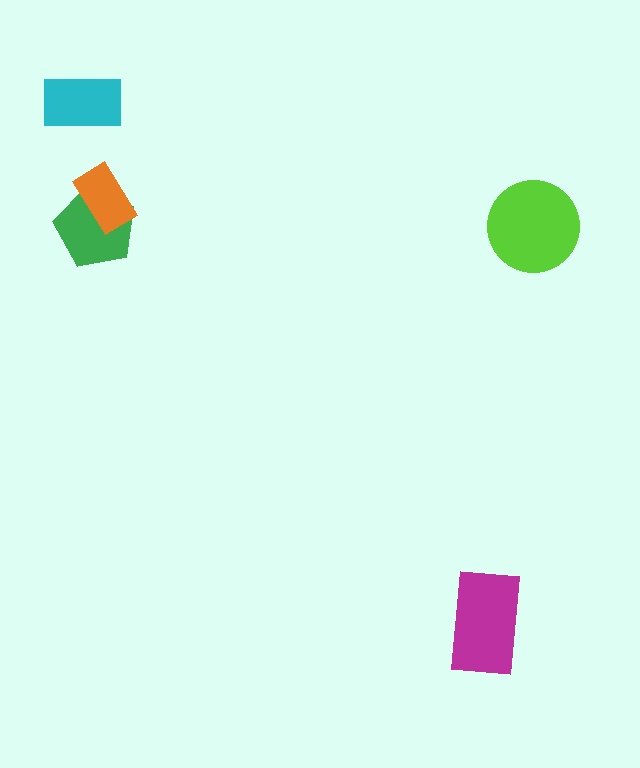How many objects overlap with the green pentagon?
1 object overlaps with the green pentagon.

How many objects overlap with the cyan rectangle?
0 objects overlap with the cyan rectangle.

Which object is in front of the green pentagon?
The orange rectangle is in front of the green pentagon.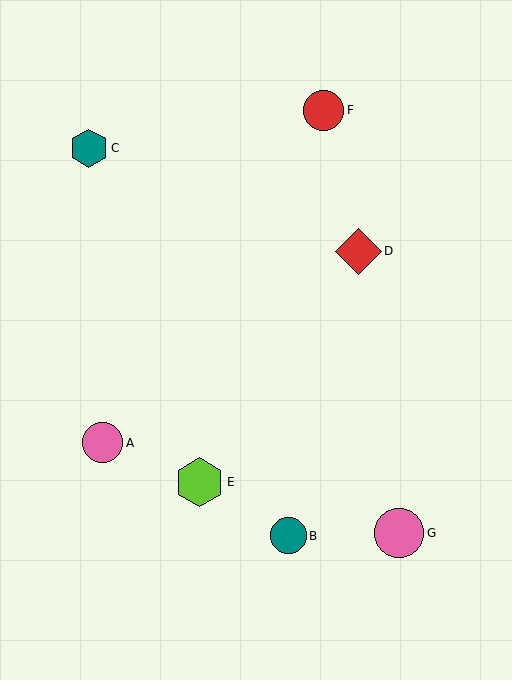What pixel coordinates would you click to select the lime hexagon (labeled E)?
Click at (200, 482) to select the lime hexagon E.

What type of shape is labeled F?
Shape F is a red circle.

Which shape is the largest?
The lime hexagon (labeled E) is the largest.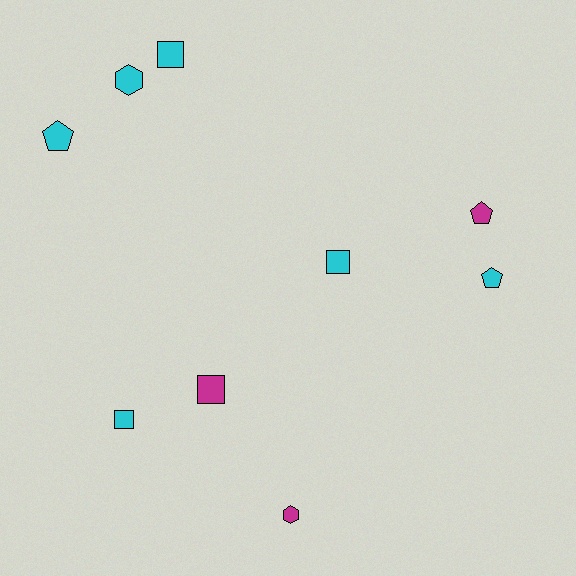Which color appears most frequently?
Cyan, with 6 objects.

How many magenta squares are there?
There is 1 magenta square.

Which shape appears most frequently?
Square, with 4 objects.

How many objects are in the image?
There are 9 objects.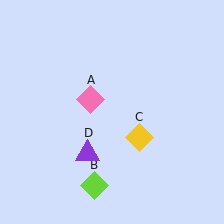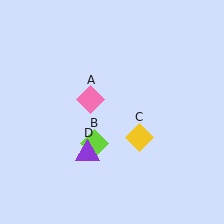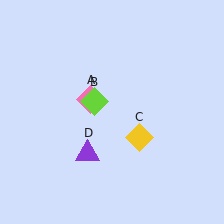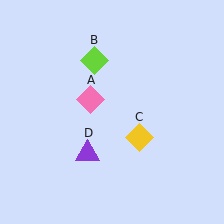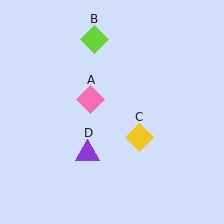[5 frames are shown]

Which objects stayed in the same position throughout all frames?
Pink diamond (object A) and yellow diamond (object C) and purple triangle (object D) remained stationary.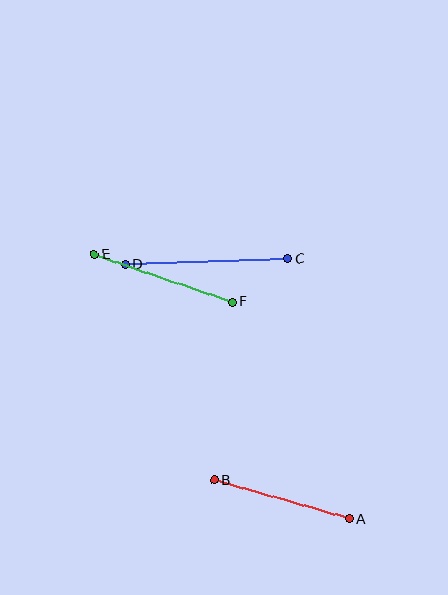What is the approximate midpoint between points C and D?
The midpoint is at approximately (207, 262) pixels.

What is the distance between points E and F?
The distance is approximately 146 pixels.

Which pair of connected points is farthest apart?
Points C and D are farthest apart.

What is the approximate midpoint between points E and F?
The midpoint is at approximately (163, 278) pixels.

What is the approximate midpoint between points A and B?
The midpoint is at approximately (282, 499) pixels.